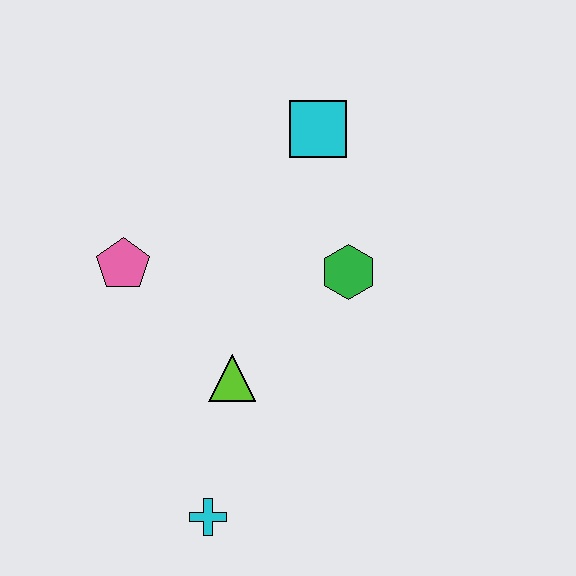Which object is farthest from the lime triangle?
The cyan square is farthest from the lime triangle.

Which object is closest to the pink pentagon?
The lime triangle is closest to the pink pentagon.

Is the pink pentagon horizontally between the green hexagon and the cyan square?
No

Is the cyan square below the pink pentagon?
No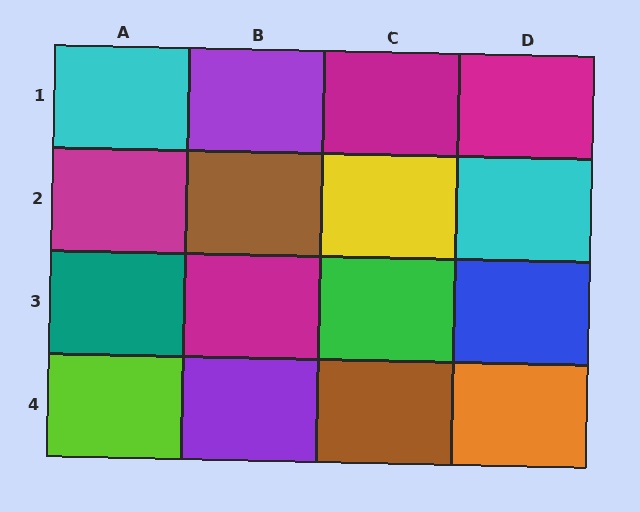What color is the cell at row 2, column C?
Yellow.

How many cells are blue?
1 cell is blue.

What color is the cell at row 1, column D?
Magenta.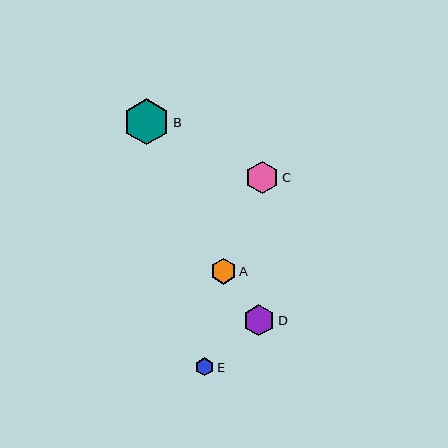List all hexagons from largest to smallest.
From largest to smallest: B, C, D, A, E.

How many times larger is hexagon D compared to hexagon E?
Hexagon D is approximately 1.7 times the size of hexagon E.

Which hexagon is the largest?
Hexagon B is the largest with a size of approximately 46 pixels.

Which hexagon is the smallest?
Hexagon E is the smallest with a size of approximately 18 pixels.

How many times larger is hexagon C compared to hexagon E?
Hexagon C is approximately 1.8 times the size of hexagon E.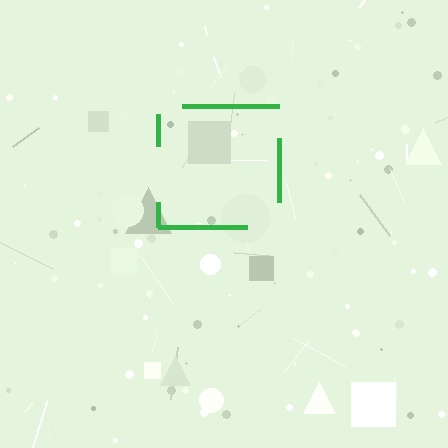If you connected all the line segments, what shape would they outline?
They would outline a square.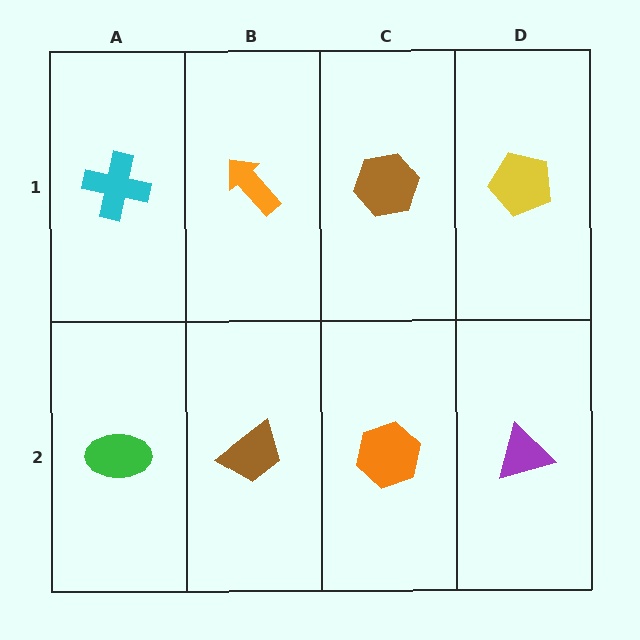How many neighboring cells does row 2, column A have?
2.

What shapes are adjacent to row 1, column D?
A purple triangle (row 2, column D), a brown hexagon (row 1, column C).